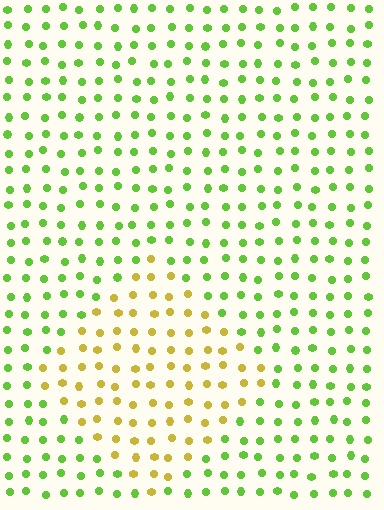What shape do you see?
I see a diamond.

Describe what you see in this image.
The image is filled with small lime elements in a uniform arrangement. A diamond-shaped region is visible where the elements are tinted to a slightly different hue, forming a subtle color boundary.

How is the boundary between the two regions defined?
The boundary is defined purely by a slight shift in hue (about 51 degrees). Spacing, size, and orientation are identical on both sides.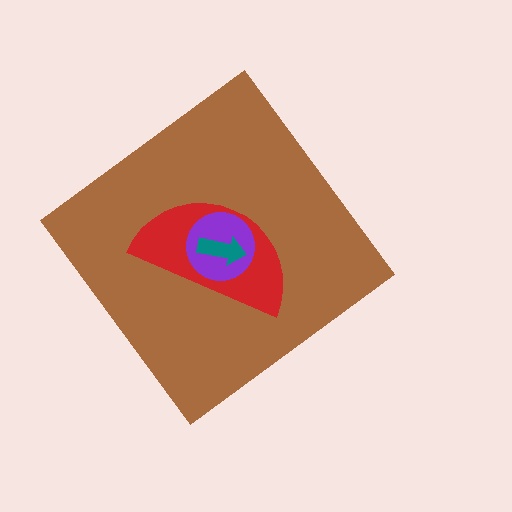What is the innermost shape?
The teal arrow.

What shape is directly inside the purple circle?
The teal arrow.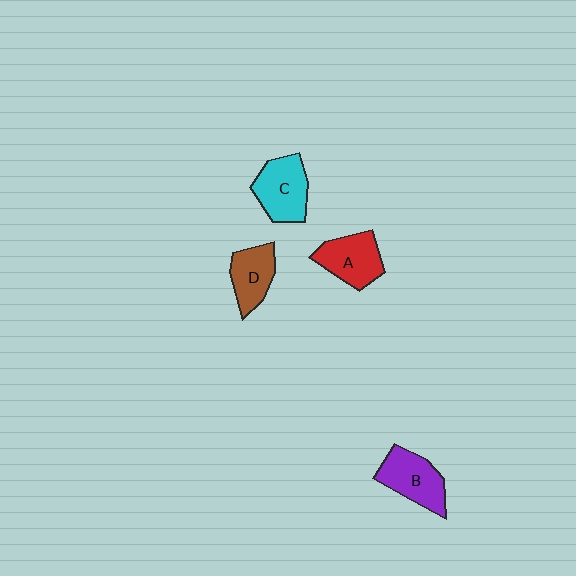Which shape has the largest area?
Shape C (cyan).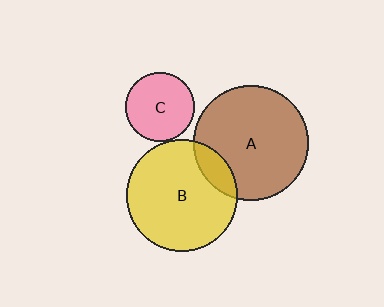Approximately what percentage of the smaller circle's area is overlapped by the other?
Approximately 15%.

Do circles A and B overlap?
Yes.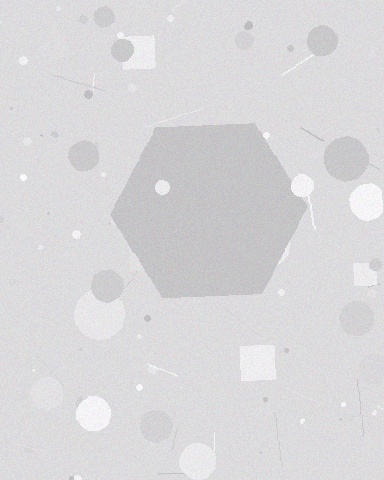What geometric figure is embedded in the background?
A hexagon is embedded in the background.